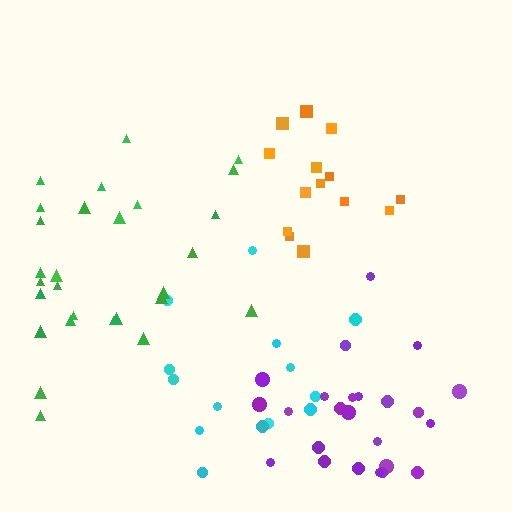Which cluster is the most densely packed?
Orange.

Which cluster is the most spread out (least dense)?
Cyan.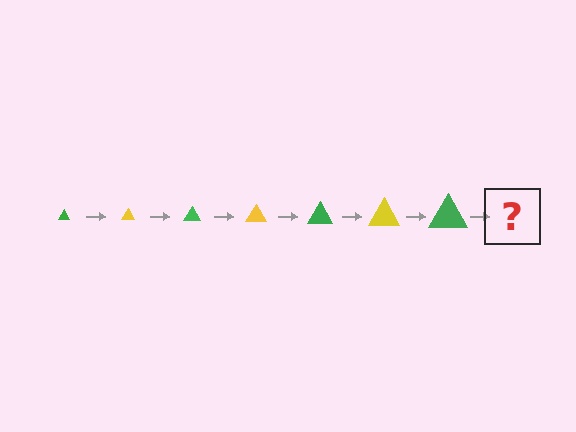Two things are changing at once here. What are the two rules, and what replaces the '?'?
The two rules are that the triangle grows larger each step and the color cycles through green and yellow. The '?' should be a yellow triangle, larger than the previous one.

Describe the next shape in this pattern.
It should be a yellow triangle, larger than the previous one.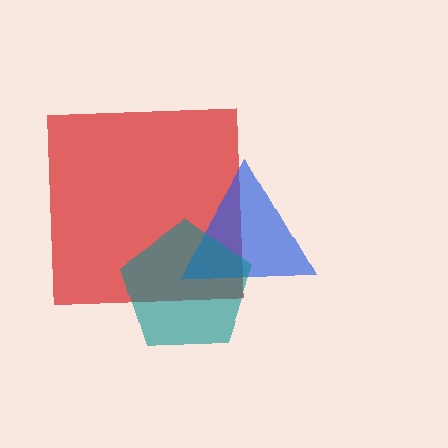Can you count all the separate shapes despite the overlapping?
Yes, there are 3 separate shapes.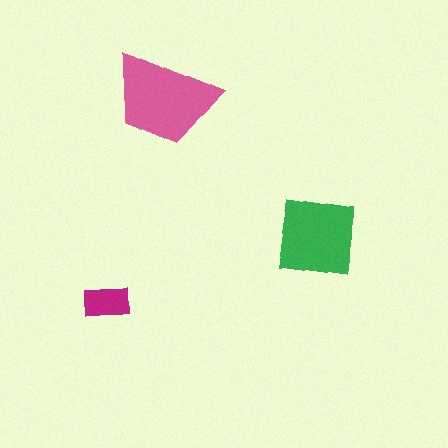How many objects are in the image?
There are 3 objects in the image.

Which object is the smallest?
The magenta rectangle.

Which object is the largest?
The pink trapezoid.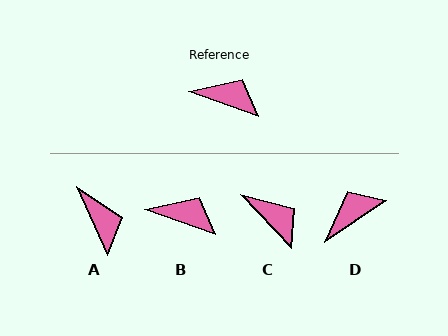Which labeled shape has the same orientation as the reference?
B.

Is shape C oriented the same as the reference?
No, it is off by about 26 degrees.